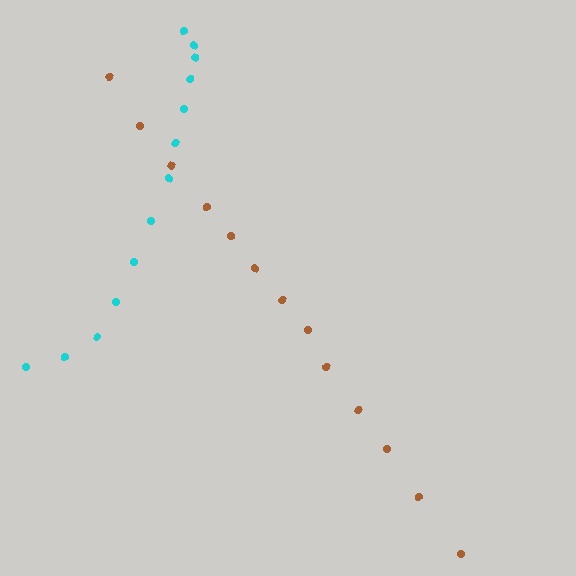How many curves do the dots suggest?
There are 2 distinct paths.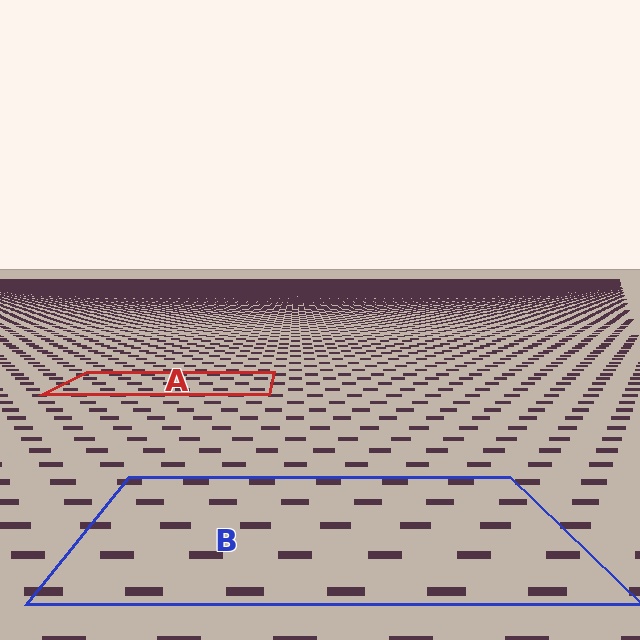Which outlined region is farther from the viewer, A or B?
Region A is farther from the viewer — the texture elements inside it appear smaller and more densely packed.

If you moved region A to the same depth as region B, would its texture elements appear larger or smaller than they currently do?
They would appear larger. At a closer depth, the same texture elements are projected at a bigger on-screen size.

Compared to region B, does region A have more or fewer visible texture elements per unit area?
Region A has more texture elements per unit area — they are packed more densely because it is farther away.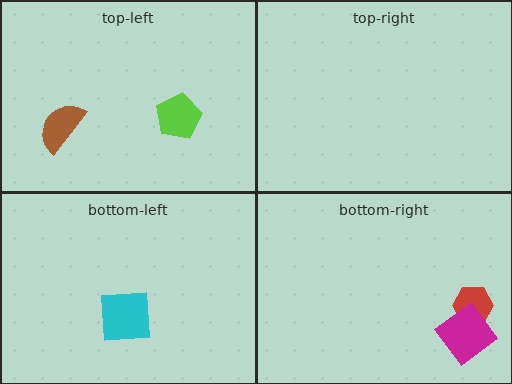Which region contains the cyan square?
The bottom-left region.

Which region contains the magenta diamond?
The bottom-right region.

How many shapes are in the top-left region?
2.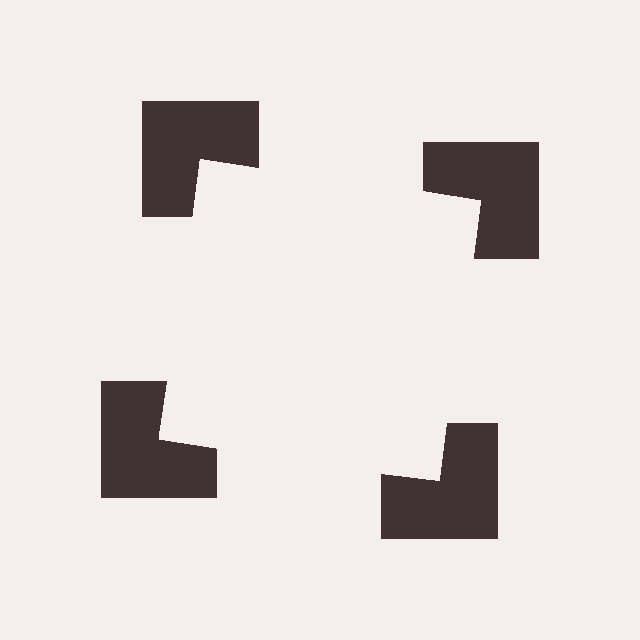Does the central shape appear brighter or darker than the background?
It typically appears slightly brighter than the background, even though no actual brightness change is drawn.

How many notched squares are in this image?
There are 4 — one at each vertex of the illusory square.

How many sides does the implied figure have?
4 sides.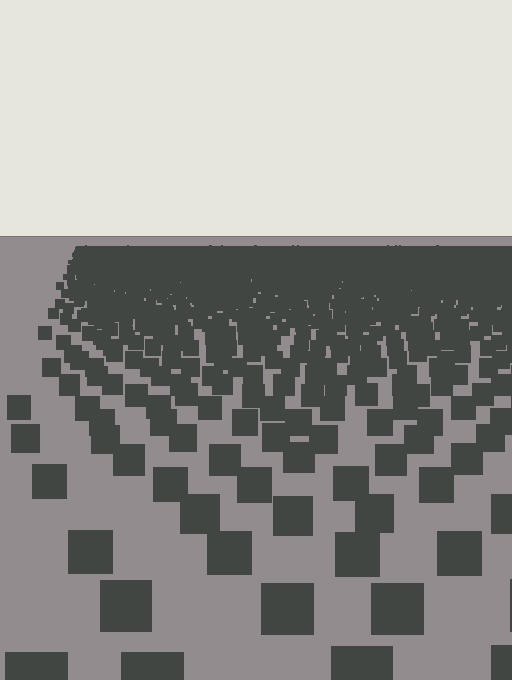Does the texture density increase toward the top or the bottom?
Density increases toward the top.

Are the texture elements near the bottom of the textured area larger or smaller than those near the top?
Larger. Near the bottom, elements are closer to the viewer and appear at a bigger on-screen size.